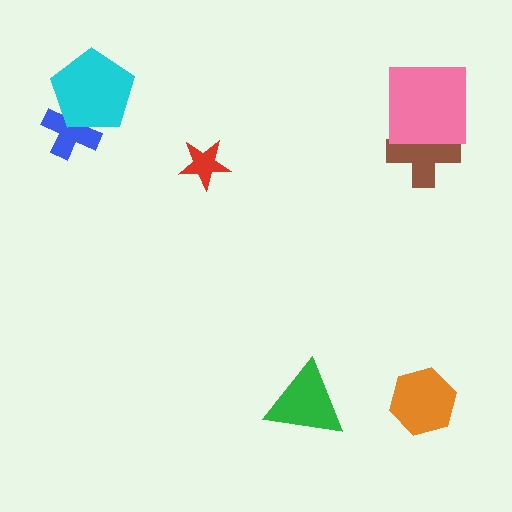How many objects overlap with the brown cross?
1 object overlaps with the brown cross.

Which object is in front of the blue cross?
The cyan pentagon is in front of the blue cross.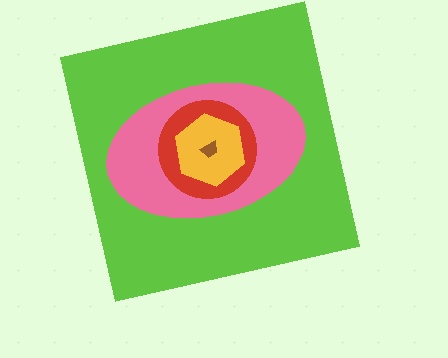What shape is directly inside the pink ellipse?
The red circle.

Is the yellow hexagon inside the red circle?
Yes.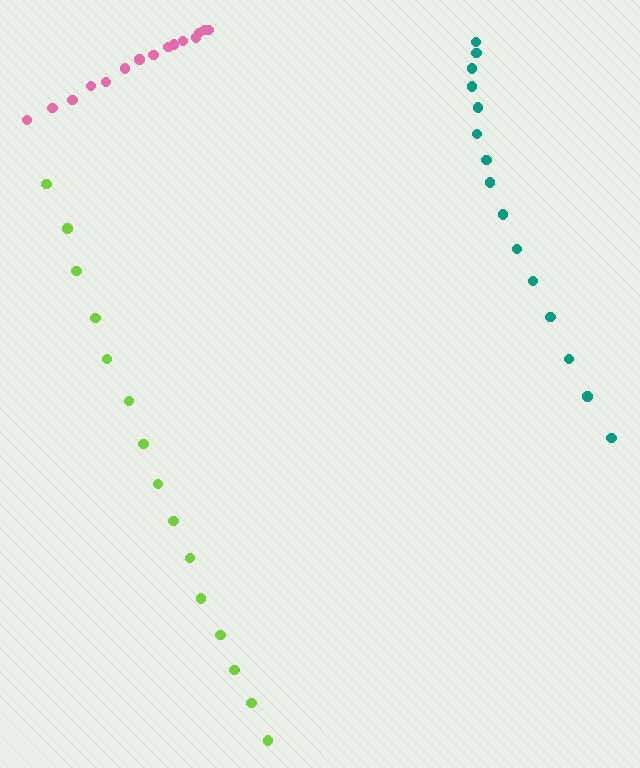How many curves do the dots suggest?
There are 3 distinct paths.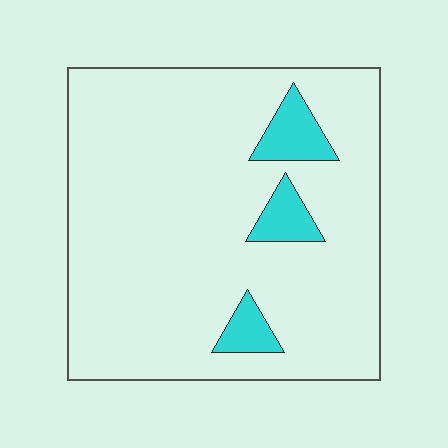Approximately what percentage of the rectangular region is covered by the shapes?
Approximately 10%.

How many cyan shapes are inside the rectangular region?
3.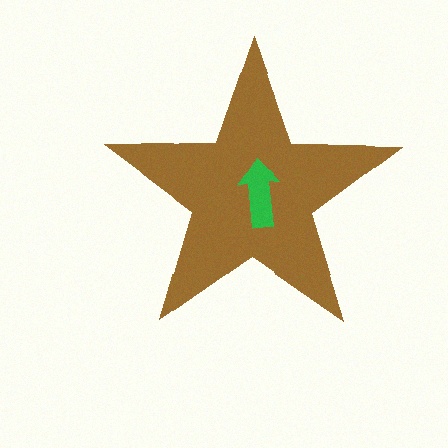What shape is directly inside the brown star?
The green arrow.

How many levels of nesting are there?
2.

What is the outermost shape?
The brown star.